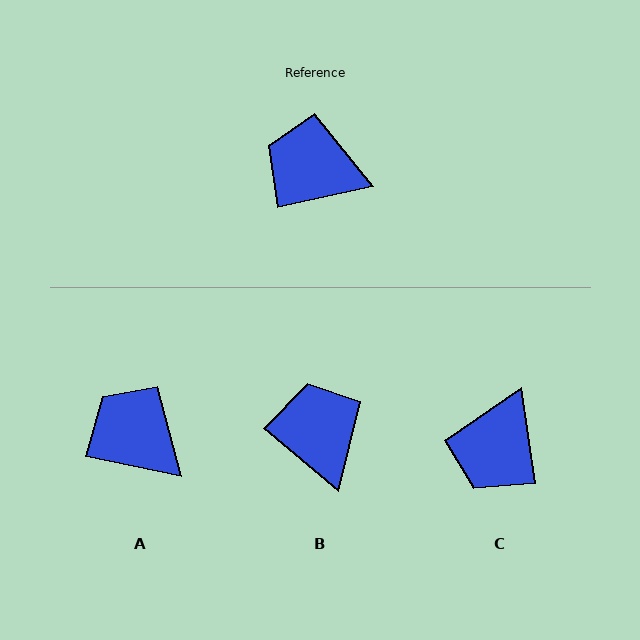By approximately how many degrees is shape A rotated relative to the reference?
Approximately 24 degrees clockwise.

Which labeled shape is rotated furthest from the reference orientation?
C, about 86 degrees away.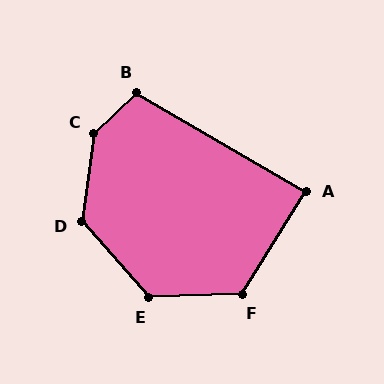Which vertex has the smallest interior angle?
A, at approximately 88 degrees.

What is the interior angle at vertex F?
Approximately 124 degrees (obtuse).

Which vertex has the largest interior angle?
C, at approximately 142 degrees.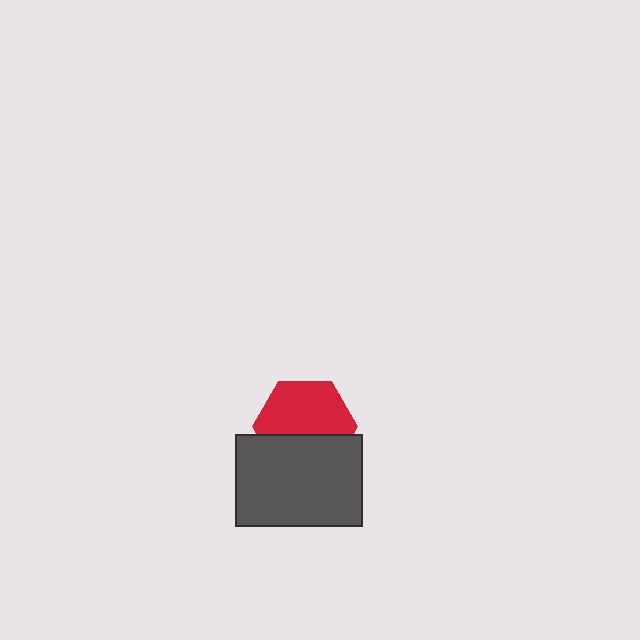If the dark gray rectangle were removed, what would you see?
You would see the complete red hexagon.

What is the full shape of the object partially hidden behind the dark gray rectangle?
The partially hidden object is a red hexagon.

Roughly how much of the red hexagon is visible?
About half of it is visible (roughly 60%).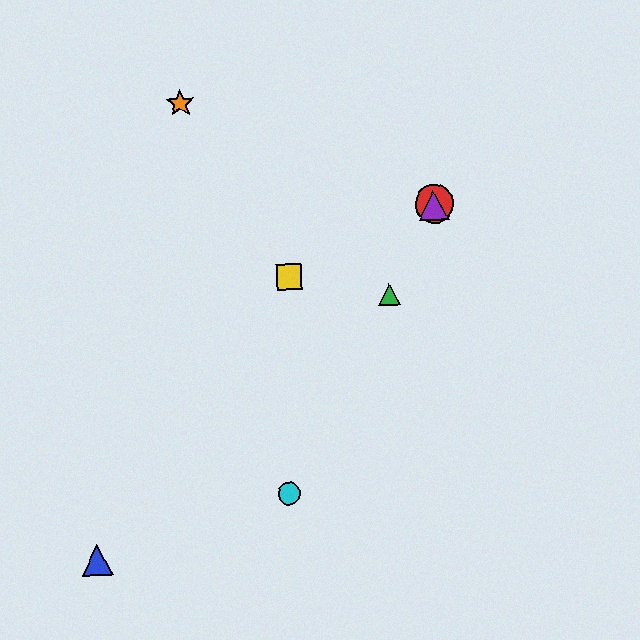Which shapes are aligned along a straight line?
The red circle, the green triangle, the purple triangle, the cyan circle are aligned along a straight line.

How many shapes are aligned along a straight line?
4 shapes (the red circle, the green triangle, the purple triangle, the cyan circle) are aligned along a straight line.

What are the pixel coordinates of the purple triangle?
The purple triangle is at (434, 205).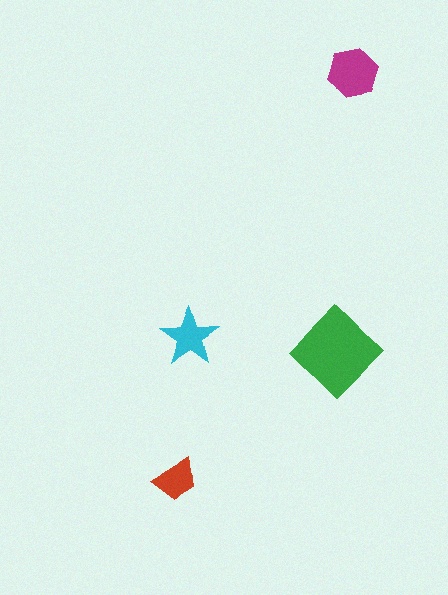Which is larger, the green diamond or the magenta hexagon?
The green diamond.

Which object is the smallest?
The red trapezoid.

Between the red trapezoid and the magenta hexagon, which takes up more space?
The magenta hexagon.